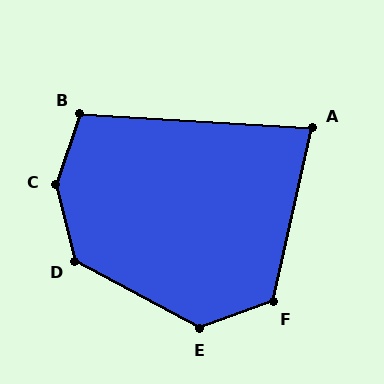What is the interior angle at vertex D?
Approximately 132 degrees (obtuse).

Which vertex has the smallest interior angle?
A, at approximately 81 degrees.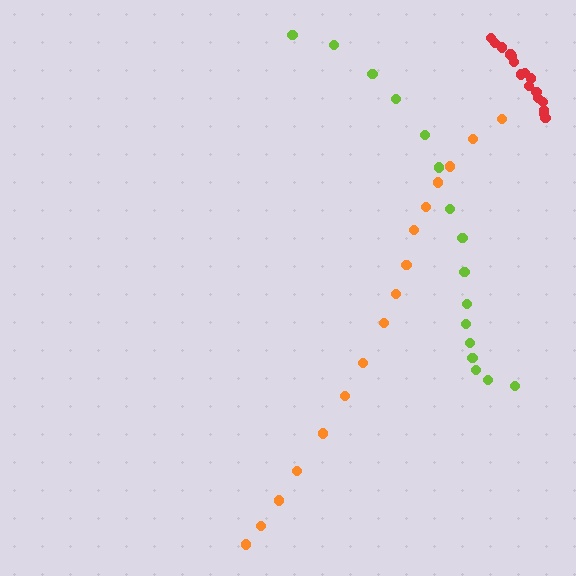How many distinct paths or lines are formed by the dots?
There are 3 distinct paths.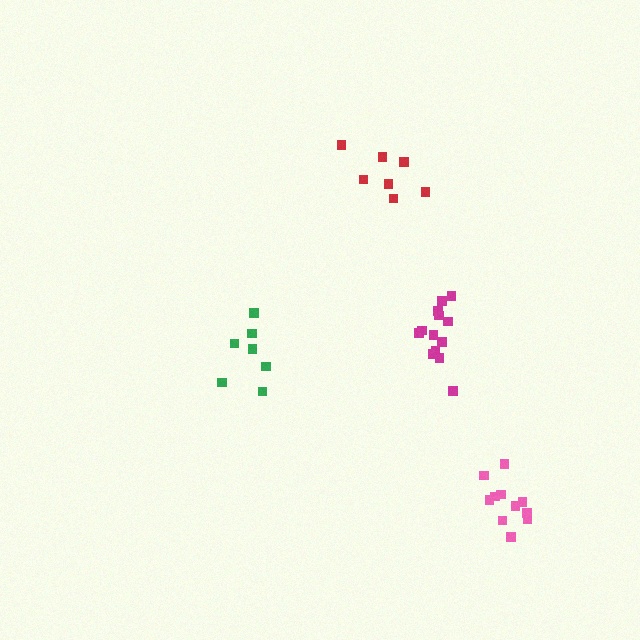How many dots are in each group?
Group 1: 7 dots, Group 2: 13 dots, Group 3: 7 dots, Group 4: 11 dots (38 total).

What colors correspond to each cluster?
The clusters are colored: green, magenta, red, pink.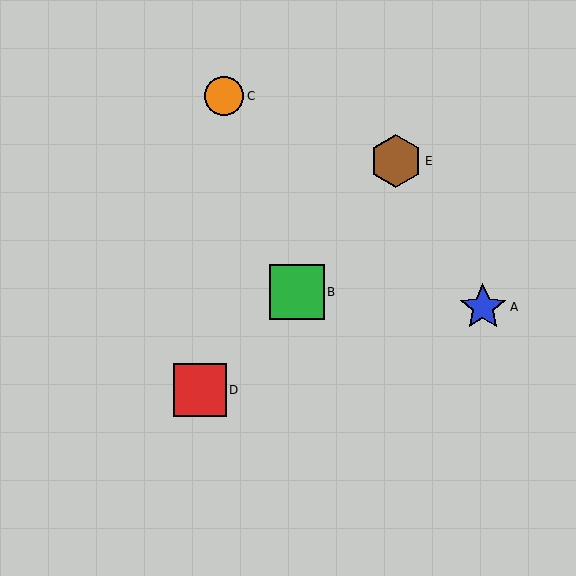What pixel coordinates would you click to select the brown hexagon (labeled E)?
Click at (396, 161) to select the brown hexagon E.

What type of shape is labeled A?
Shape A is a blue star.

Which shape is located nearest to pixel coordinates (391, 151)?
The brown hexagon (labeled E) at (396, 161) is nearest to that location.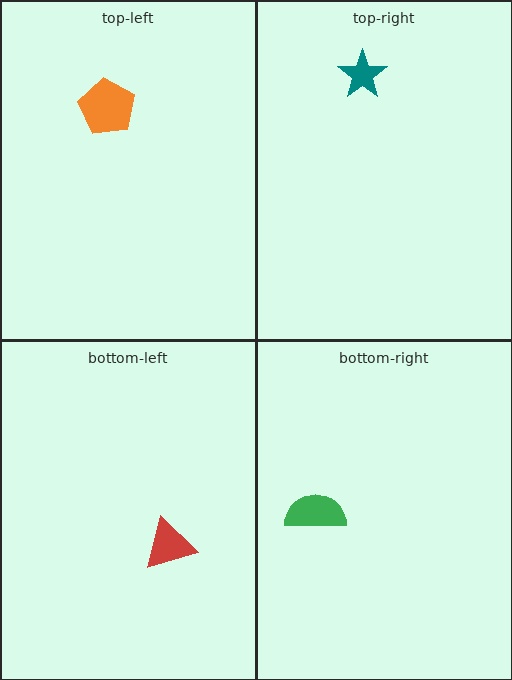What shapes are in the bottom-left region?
The red triangle.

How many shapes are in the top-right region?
1.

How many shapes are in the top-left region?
1.